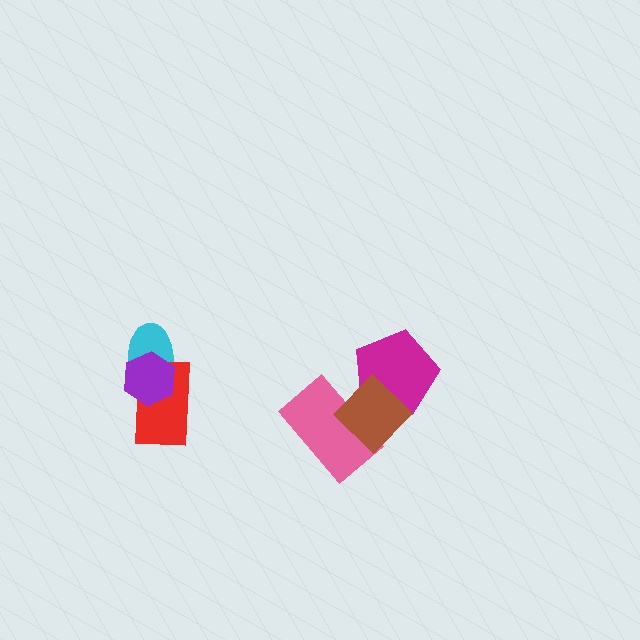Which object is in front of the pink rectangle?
The brown diamond is in front of the pink rectangle.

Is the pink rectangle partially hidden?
Yes, it is partially covered by another shape.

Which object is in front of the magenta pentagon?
The brown diamond is in front of the magenta pentagon.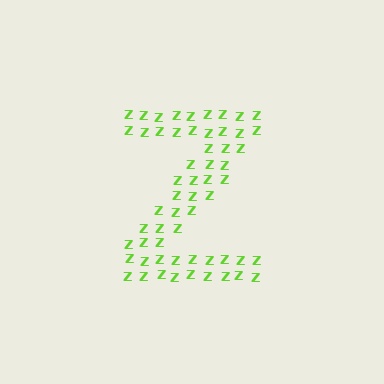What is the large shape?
The large shape is the letter Z.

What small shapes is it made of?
It is made of small letter Z's.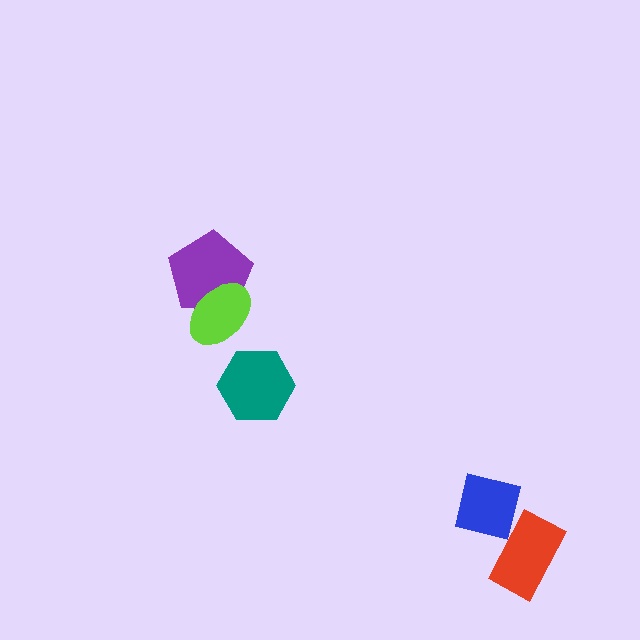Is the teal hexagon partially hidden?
No, no other shape covers it.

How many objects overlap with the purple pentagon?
1 object overlaps with the purple pentagon.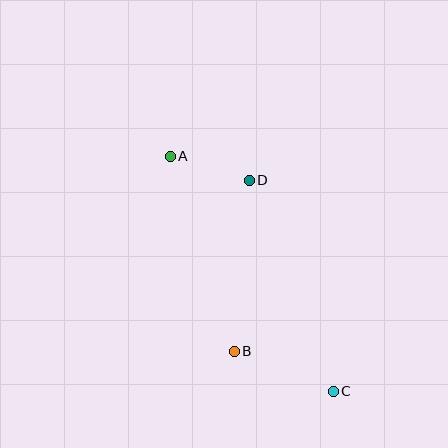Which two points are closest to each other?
Points A and D are closest to each other.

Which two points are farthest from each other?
Points A and C are farthest from each other.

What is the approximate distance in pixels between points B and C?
The distance between B and C is approximately 107 pixels.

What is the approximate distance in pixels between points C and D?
The distance between C and D is approximately 227 pixels.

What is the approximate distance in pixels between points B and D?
The distance between B and D is approximately 172 pixels.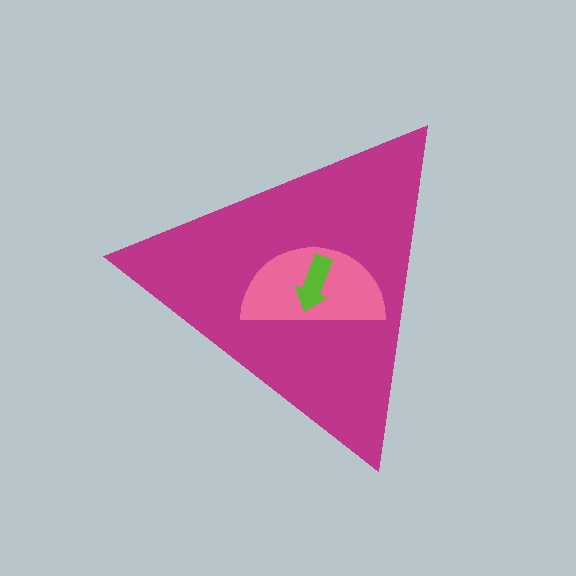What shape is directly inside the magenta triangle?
The pink semicircle.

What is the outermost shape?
The magenta triangle.